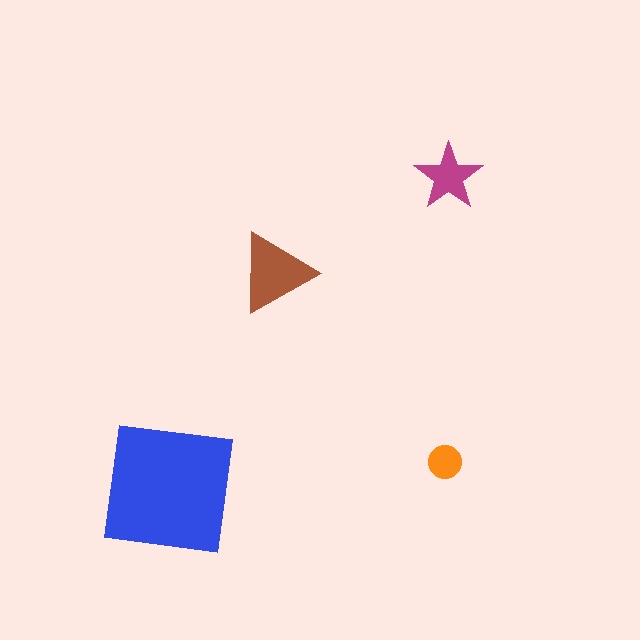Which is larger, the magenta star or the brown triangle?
The brown triangle.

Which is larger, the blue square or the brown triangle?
The blue square.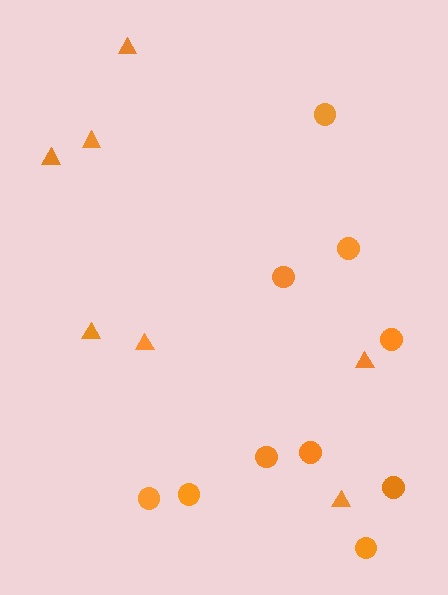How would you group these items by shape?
There are 2 groups: one group of circles (10) and one group of triangles (7).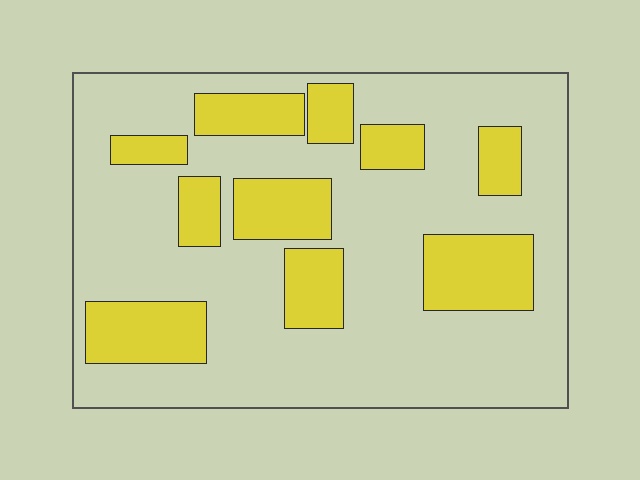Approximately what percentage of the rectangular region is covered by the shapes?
Approximately 30%.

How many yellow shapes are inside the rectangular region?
10.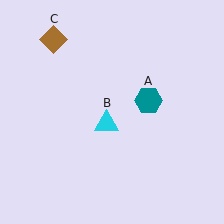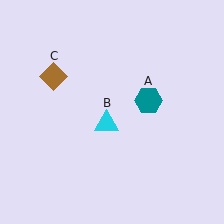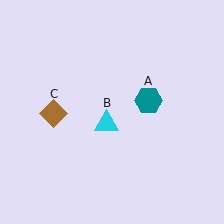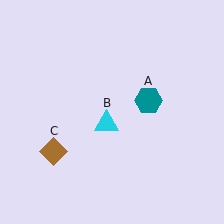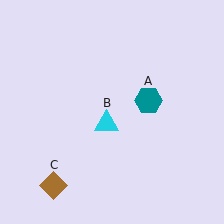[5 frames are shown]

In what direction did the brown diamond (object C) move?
The brown diamond (object C) moved down.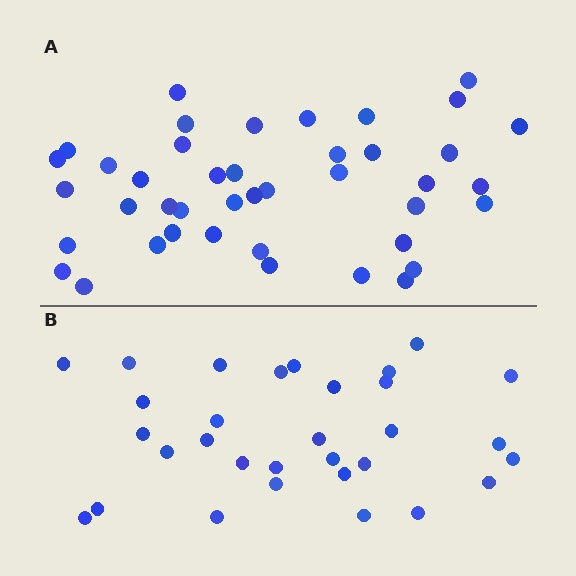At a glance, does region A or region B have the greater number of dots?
Region A (the top region) has more dots.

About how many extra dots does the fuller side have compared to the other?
Region A has roughly 12 or so more dots than region B.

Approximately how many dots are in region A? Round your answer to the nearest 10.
About 40 dots. (The exact count is 42, which rounds to 40.)